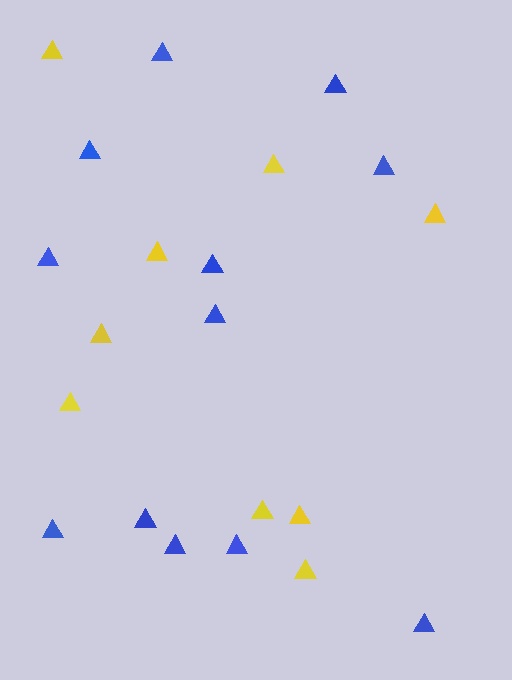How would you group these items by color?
There are 2 groups: one group of blue triangles (12) and one group of yellow triangles (9).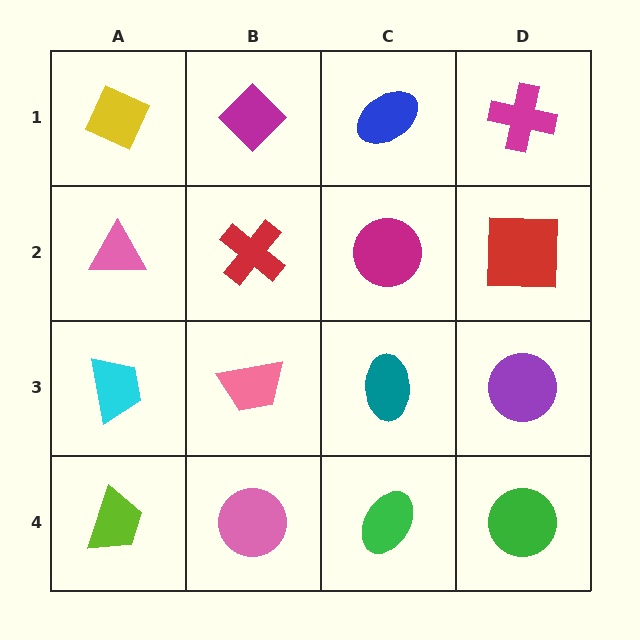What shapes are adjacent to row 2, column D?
A magenta cross (row 1, column D), a purple circle (row 3, column D), a magenta circle (row 2, column C).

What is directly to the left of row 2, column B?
A pink triangle.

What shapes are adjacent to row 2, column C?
A blue ellipse (row 1, column C), a teal ellipse (row 3, column C), a red cross (row 2, column B), a red square (row 2, column D).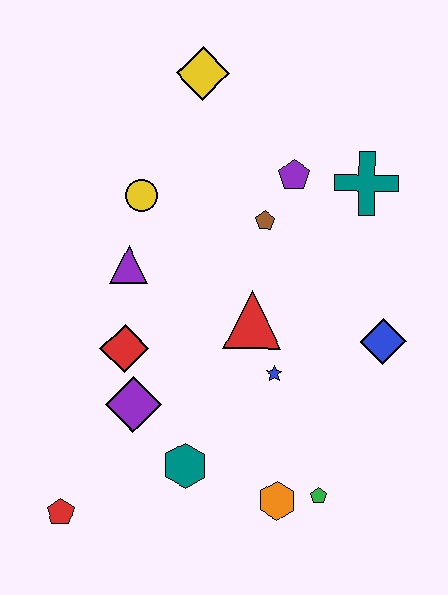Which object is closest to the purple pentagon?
The brown pentagon is closest to the purple pentagon.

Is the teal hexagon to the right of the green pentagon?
No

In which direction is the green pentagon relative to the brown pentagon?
The green pentagon is below the brown pentagon.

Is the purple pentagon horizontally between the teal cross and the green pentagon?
No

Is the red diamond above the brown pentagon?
No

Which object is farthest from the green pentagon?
The yellow diamond is farthest from the green pentagon.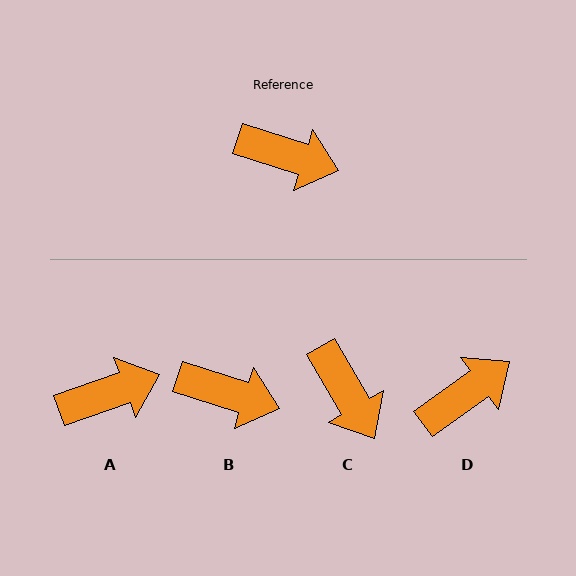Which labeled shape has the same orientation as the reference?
B.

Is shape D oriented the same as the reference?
No, it is off by about 54 degrees.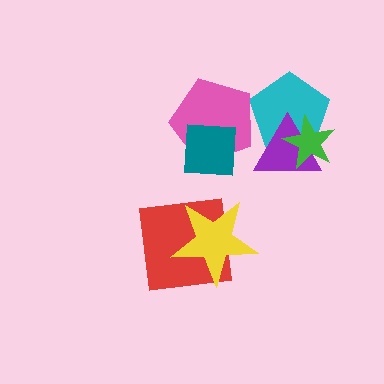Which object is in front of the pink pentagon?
The teal square is in front of the pink pentagon.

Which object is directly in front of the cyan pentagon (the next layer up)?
The purple triangle is directly in front of the cyan pentagon.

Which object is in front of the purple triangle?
The green star is in front of the purple triangle.